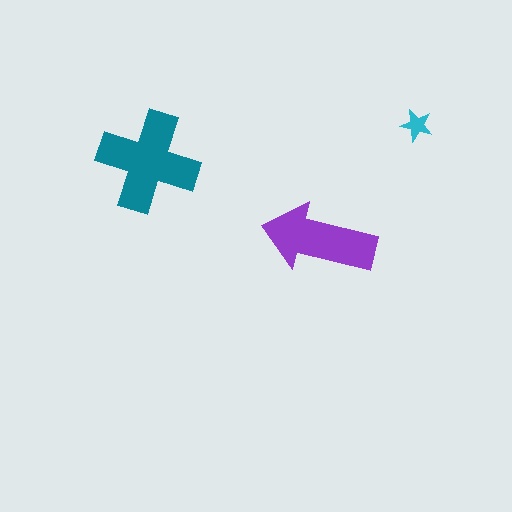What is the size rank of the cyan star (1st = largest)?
3rd.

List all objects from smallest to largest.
The cyan star, the purple arrow, the teal cross.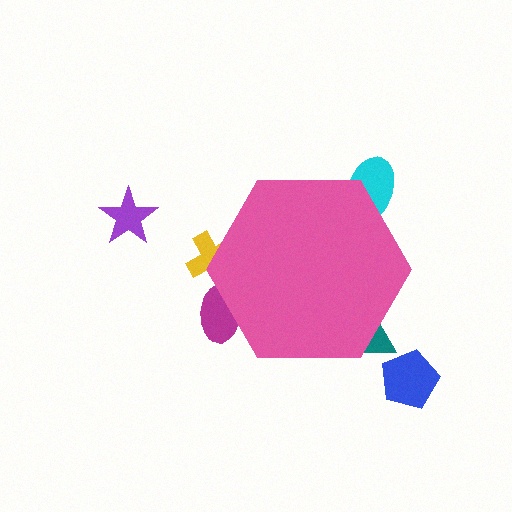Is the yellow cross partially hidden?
Yes, the yellow cross is partially hidden behind the pink hexagon.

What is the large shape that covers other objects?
A pink hexagon.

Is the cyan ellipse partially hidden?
Yes, the cyan ellipse is partially hidden behind the pink hexagon.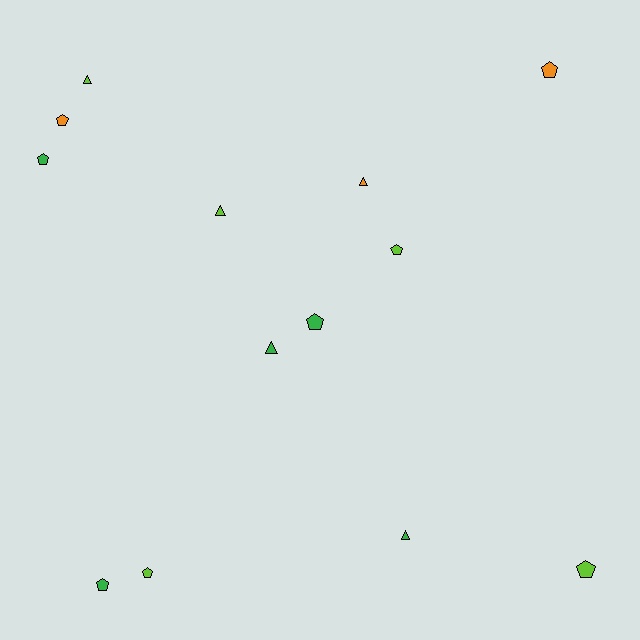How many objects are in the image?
There are 13 objects.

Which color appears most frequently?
Green, with 5 objects.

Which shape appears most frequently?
Pentagon, with 8 objects.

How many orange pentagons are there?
There are 2 orange pentagons.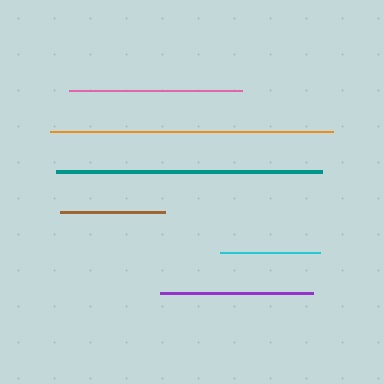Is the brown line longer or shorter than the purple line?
The purple line is longer than the brown line.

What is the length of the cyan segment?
The cyan segment is approximately 100 pixels long.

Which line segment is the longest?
The orange line is the longest at approximately 283 pixels.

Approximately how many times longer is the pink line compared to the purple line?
The pink line is approximately 1.1 times the length of the purple line.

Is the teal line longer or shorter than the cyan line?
The teal line is longer than the cyan line.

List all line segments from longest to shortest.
From longest to shortest: orange, teal, pink, purple, brown, cyan.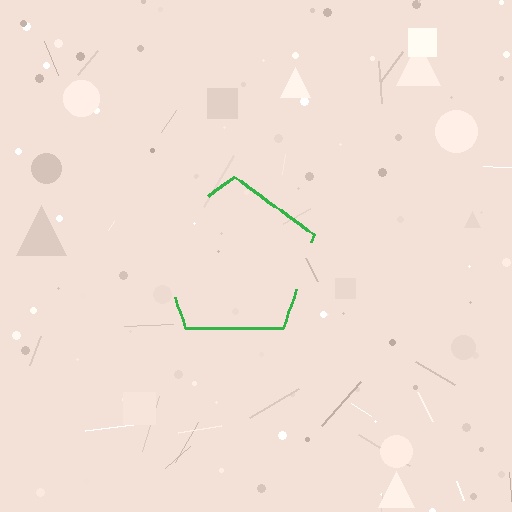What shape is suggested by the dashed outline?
The dashed outline suggests a pentagon.